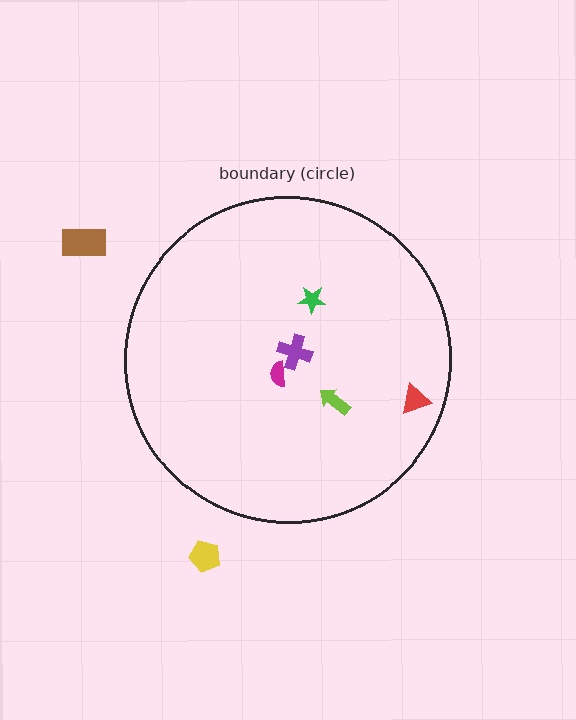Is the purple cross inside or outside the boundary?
Inside.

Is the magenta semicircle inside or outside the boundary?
Inside.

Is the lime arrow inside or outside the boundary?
Inside.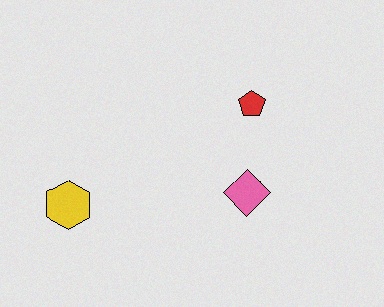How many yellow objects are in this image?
There is 1 yellow object.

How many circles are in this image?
There are no circles.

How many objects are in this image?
There are 3 objects.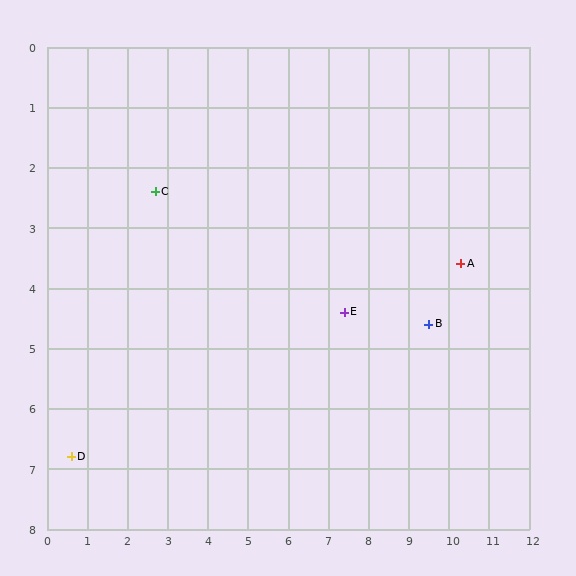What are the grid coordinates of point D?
Point D is at approximately (0.6, 6.8).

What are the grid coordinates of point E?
Point E is at approximately (7.4, 4.4).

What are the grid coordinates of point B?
Point B is at approximately (9.5, 4.6).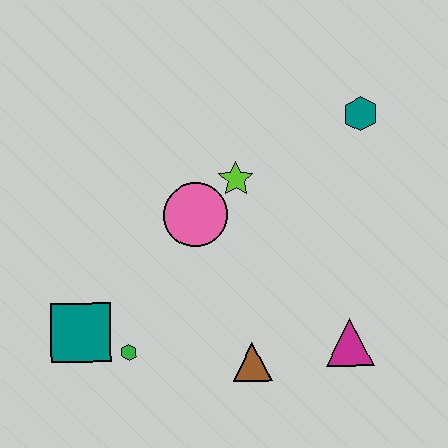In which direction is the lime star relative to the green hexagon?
The lime star is above the green hexagon.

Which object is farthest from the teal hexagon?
The teal square is farthest from the teal hexagon.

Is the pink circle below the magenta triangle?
No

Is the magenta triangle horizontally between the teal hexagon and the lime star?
Yes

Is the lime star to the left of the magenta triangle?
Yes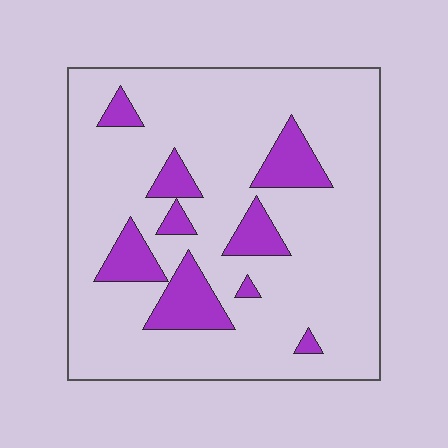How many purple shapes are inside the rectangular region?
9.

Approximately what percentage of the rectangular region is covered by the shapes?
Approximately 15%.